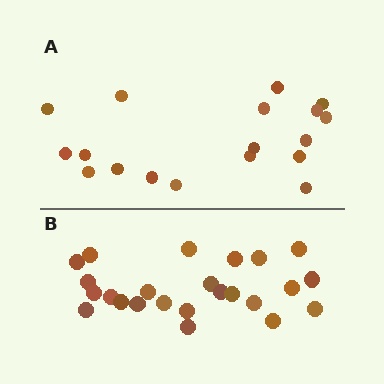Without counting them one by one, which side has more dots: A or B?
Region B (the bottom region) has more dots.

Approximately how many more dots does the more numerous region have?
Region B has about 6 more dots than region A.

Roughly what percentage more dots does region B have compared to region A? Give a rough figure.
About 35% more.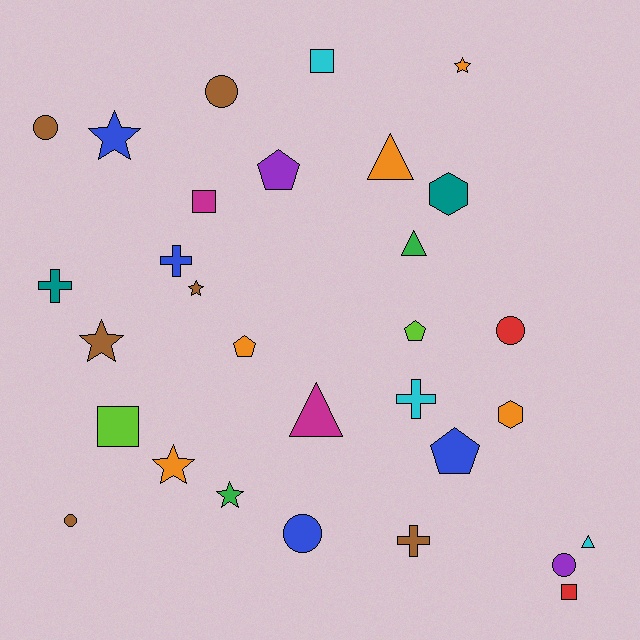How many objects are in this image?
There are 30 objects.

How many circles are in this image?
There are 6 circles.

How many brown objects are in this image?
There are 6 brown objects.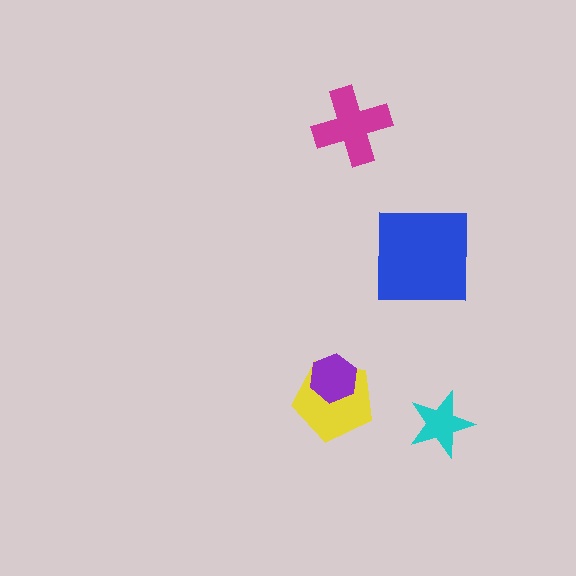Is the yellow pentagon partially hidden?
Yes, it is partially covered by another shape.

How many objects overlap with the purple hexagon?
1 object overlaps with the purple hexagon.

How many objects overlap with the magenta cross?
0 objects overlap with the magenta cross.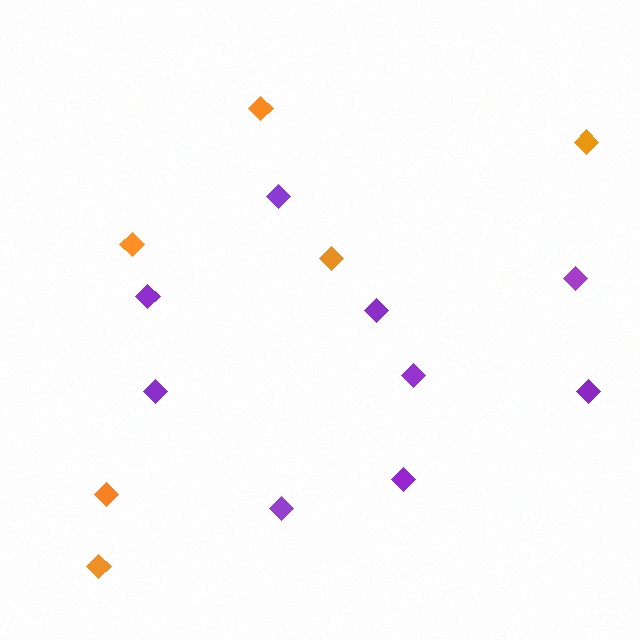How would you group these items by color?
There are 2 groups: one group of orange diamonds (6) and one group of purple diamonds (9).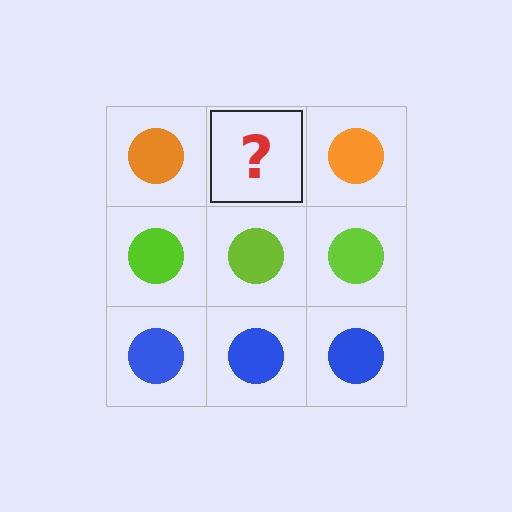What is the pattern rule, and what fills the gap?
The rule is that each row has a consistent color. The gap should be filled with an orange circle.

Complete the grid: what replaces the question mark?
The question mark should be replaced with an orange circle.